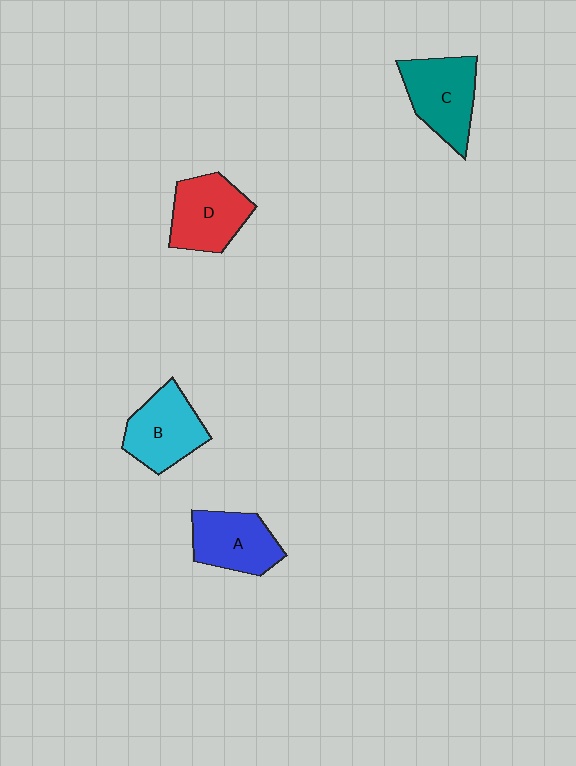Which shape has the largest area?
Shape C (teal).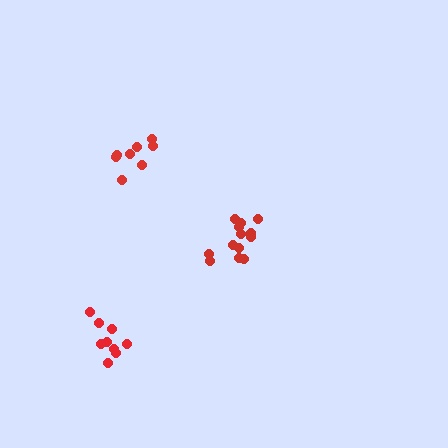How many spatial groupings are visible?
There are 3 spatial groupings.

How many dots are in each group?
Group 1: 13 dots, Group 2: 8 dots, Group 3: 9 dots (30 total).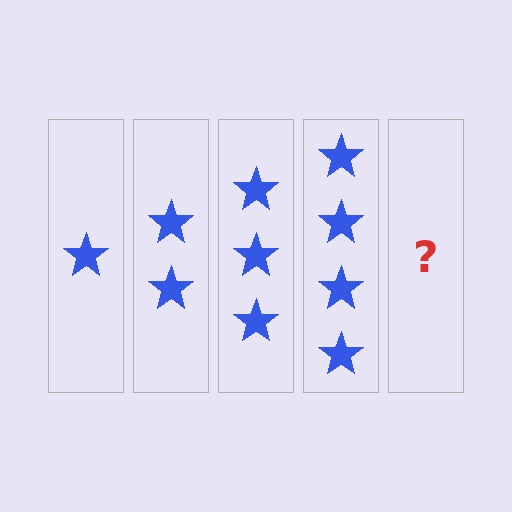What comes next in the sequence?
The next element should be 5 stars.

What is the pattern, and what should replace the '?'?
The pattern is that each step adds one more star. The '?' should be 5 stars.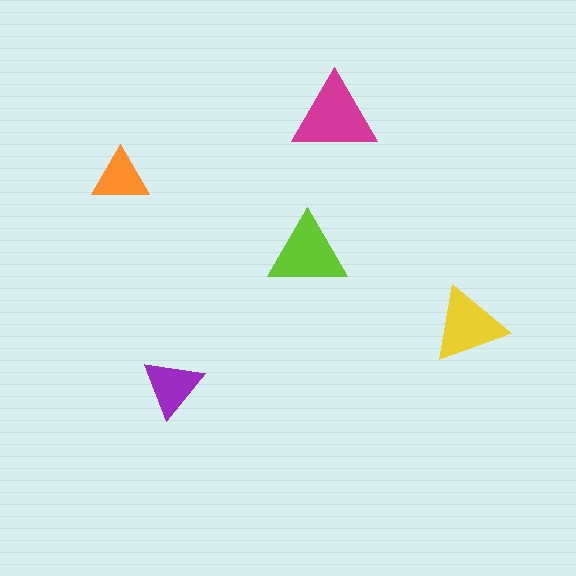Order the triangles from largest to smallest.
the magenta one, the lime one, the yellow one, the purple one, the orange one.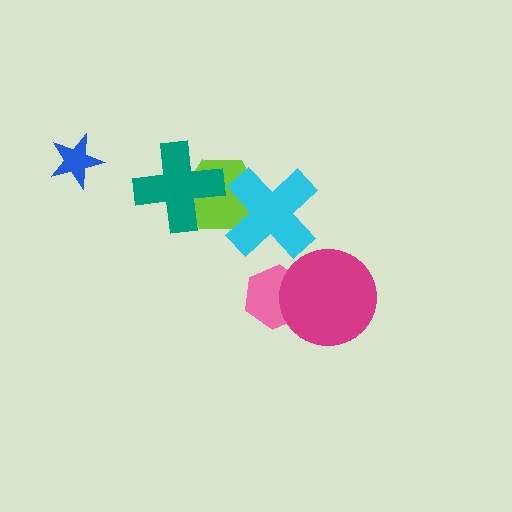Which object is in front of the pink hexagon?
The magenta circle is in front of the pink hexagon.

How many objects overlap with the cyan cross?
1 object overlaps with the cyan cross.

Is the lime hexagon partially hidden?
Yes, it is partially covered by another shape.